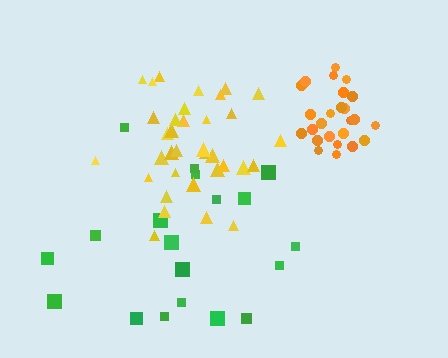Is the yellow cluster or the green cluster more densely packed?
Yellow.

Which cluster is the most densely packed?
Orange.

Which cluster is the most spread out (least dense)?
Green.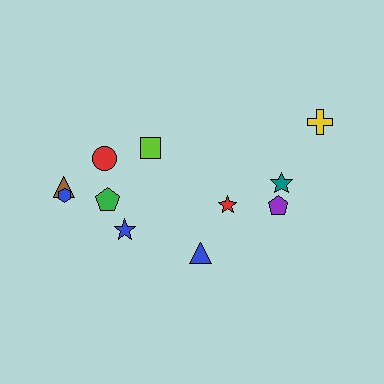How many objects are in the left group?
There are 7 objects.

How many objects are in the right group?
There are 4 objects.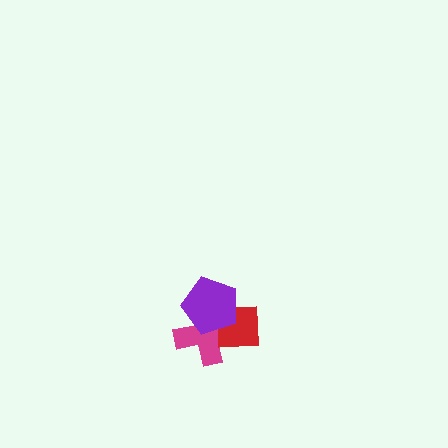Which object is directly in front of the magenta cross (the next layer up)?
The red square is directly in front of the magenta cross.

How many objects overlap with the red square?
2 objects overlap with the red square.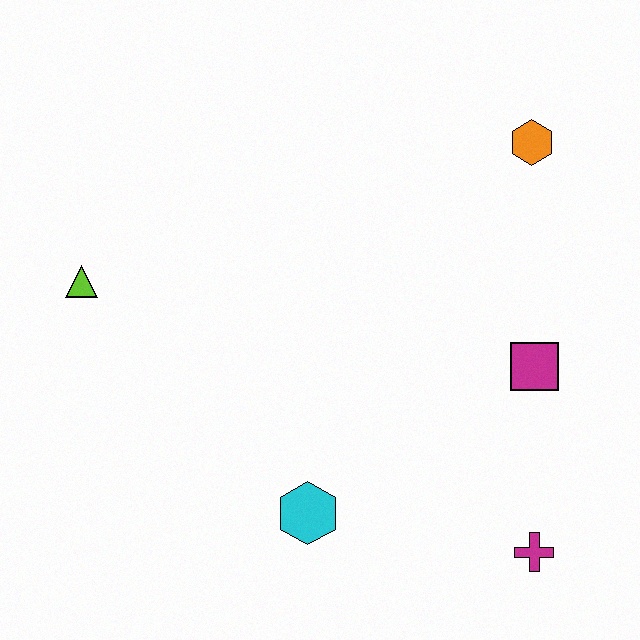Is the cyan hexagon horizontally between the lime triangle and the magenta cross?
Yes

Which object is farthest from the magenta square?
The lime triangle is farthest from the magenta square.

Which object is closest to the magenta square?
The magenta cross is closest to the magenta square.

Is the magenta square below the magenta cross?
No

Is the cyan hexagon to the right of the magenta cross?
No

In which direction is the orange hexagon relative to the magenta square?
The orange hexagon is above the magenta square.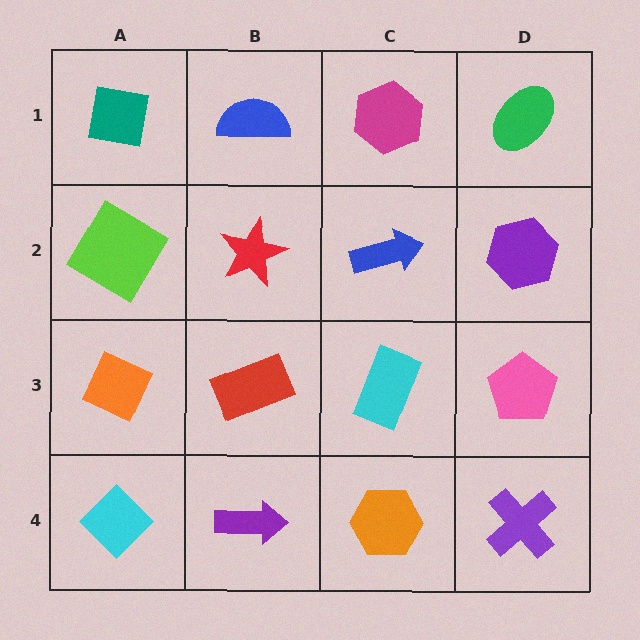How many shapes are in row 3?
4 shapes.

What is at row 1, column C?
A magenta hexagon.